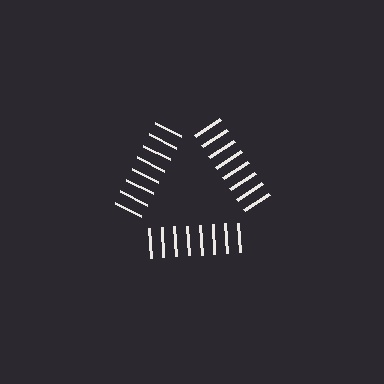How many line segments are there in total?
24 — 8 along each of the 3 edges.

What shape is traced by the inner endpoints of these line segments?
An illusory triangle — the line segments terminate on its edges but no continuous stroke is drawn.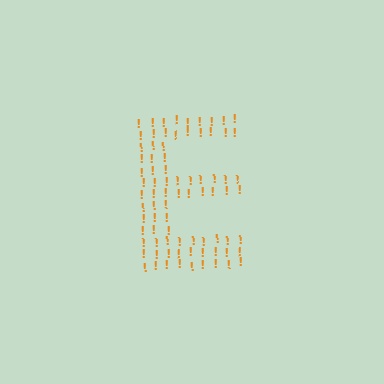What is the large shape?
The large shape is the letter E.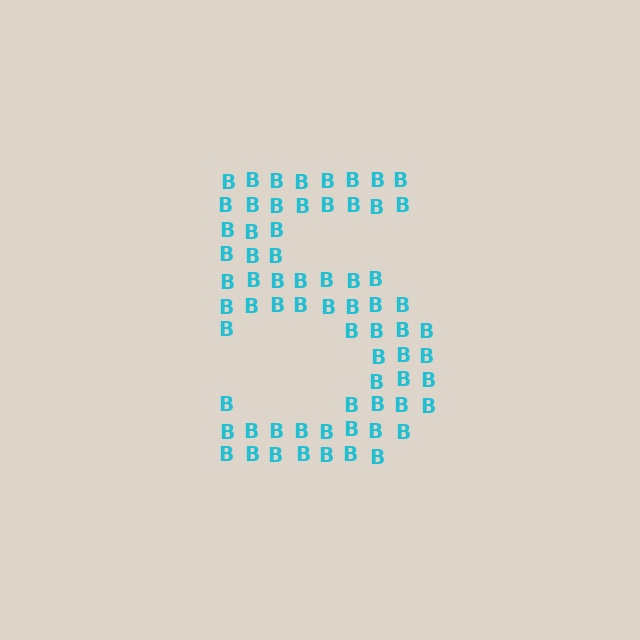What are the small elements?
The small elements are letter B's.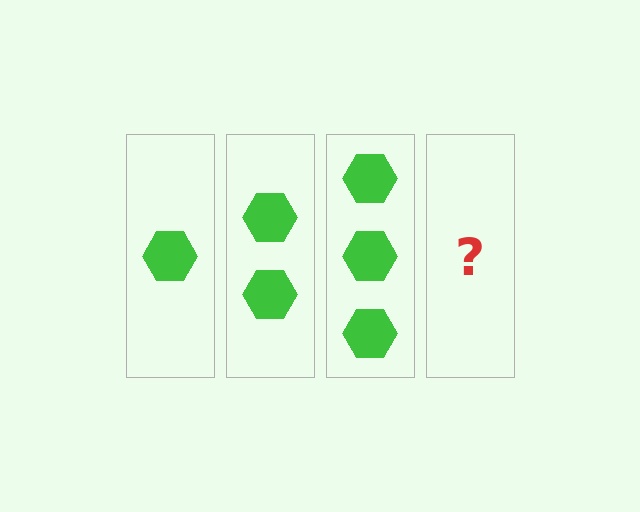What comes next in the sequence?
The next element should be 4 hexagons.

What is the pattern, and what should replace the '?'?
The pattern is that each step adds one more hexagon. The '?' should be 4 hexagons.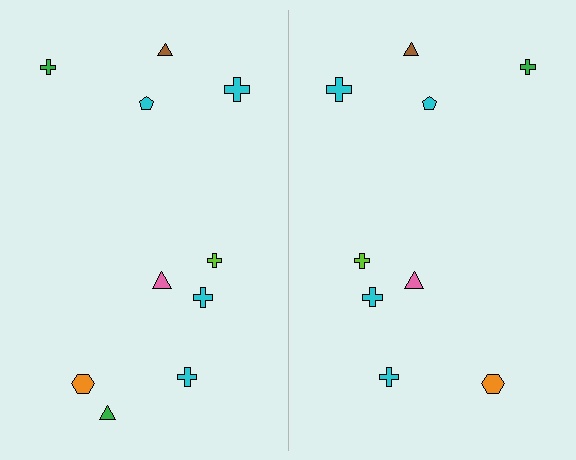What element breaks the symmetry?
A green triangle is missing from the right side.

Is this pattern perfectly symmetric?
No, the pattern is not perfectly symmetric. A green triangle is missing from the right side.